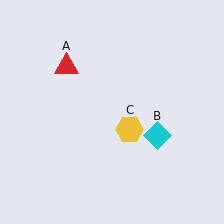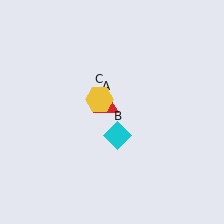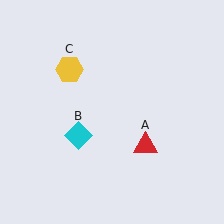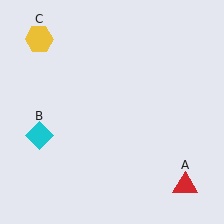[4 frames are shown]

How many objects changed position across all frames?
3 objects changed position: red triangle (object A), cyan diamond (object B), yellow hexagon (object C).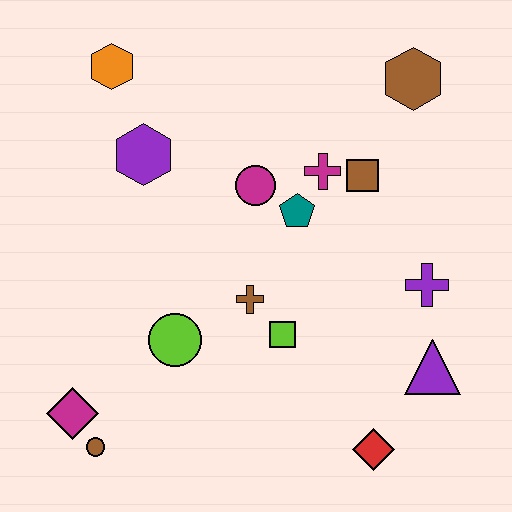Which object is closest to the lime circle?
The brown cross is closest to the lime circle.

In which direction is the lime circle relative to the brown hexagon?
The lime circle is below the brown hexagon.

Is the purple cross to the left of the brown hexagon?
No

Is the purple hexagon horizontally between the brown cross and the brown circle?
Yes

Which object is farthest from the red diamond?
The orange hexagon is farthest from the red diamond.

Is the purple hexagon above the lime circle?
Yes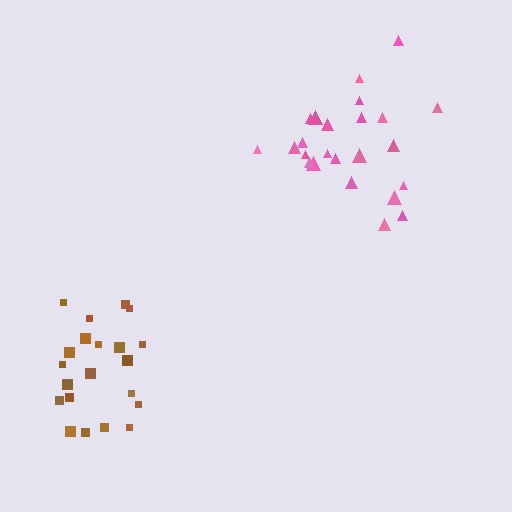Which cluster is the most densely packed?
Brown.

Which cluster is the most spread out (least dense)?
Pink.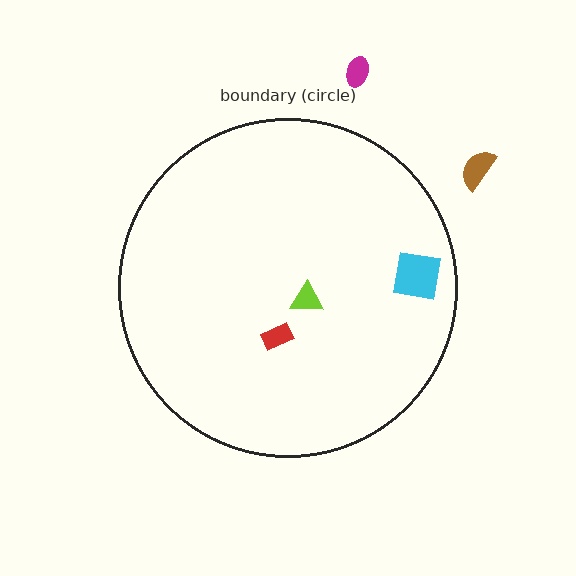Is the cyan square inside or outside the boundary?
Inside.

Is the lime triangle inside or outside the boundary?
Inside.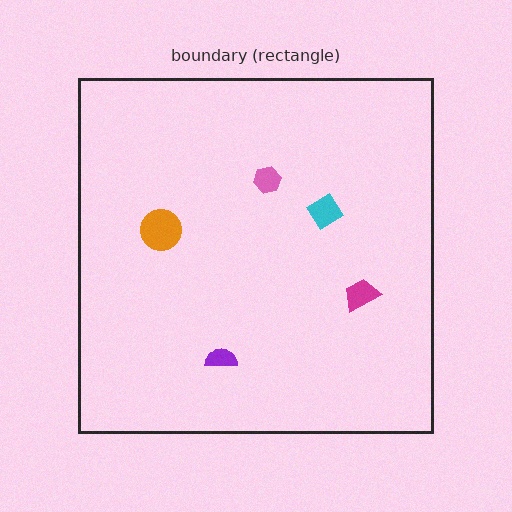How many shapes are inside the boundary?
5 inside, 0 outside.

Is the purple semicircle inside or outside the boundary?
Inside.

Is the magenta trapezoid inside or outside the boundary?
Inside.